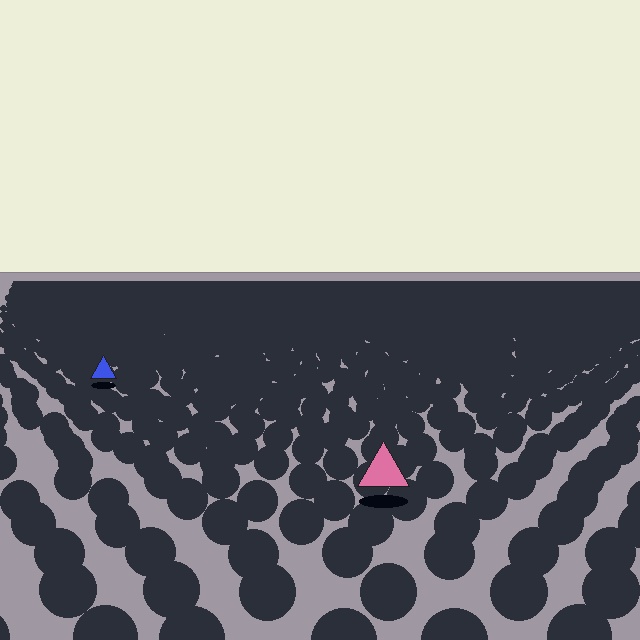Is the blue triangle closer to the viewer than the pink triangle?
No. The pink triangle is closer — you can tell from the texture gradient: the ground texture is coarser near it.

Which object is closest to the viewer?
The pink triangle is closest. The texture marks near it are larger and more spread out.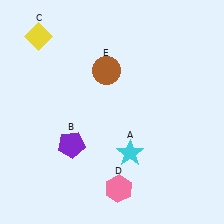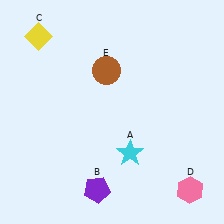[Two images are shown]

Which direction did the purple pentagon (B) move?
The purple pentagon (B) moved down.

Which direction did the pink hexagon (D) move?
The pink hexagon (D) moved right.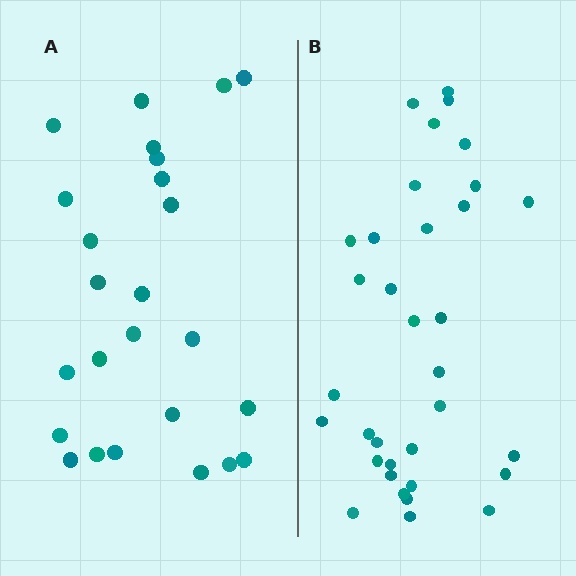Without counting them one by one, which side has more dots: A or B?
Region B (the right region) has more dots.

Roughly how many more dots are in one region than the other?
Region B has roughly 8 or so more dots than region A.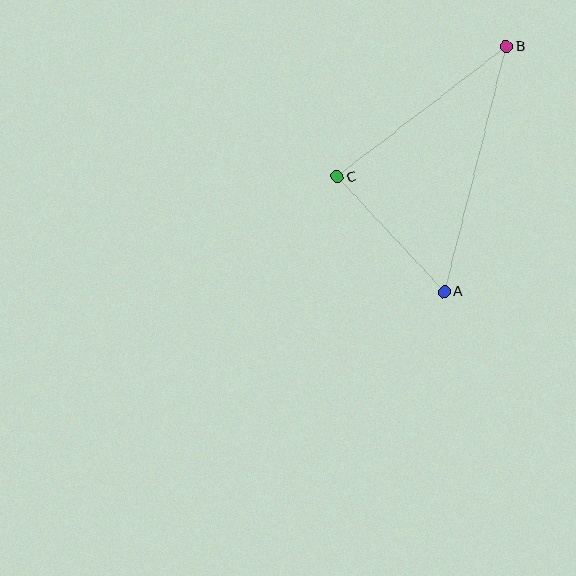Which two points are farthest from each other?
Points A and B are farthest from each other.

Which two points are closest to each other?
Points A and C are closest to each other.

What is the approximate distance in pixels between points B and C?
The distance between B and C is approximately 213 pixels.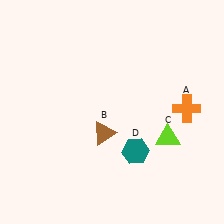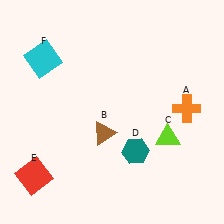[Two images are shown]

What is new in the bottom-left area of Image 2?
A red square (E) was added in the bottom-left area of Image 2.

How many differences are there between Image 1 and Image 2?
There are 2 differences between the two images.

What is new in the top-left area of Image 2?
A cyan square (F) was added in the top-left area of Image 2.